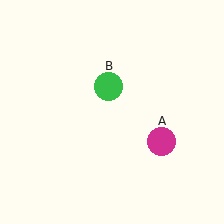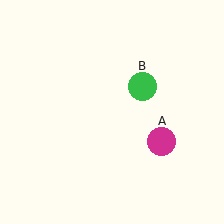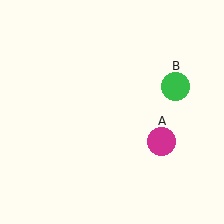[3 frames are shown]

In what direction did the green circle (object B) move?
The green circle (object B) moved right.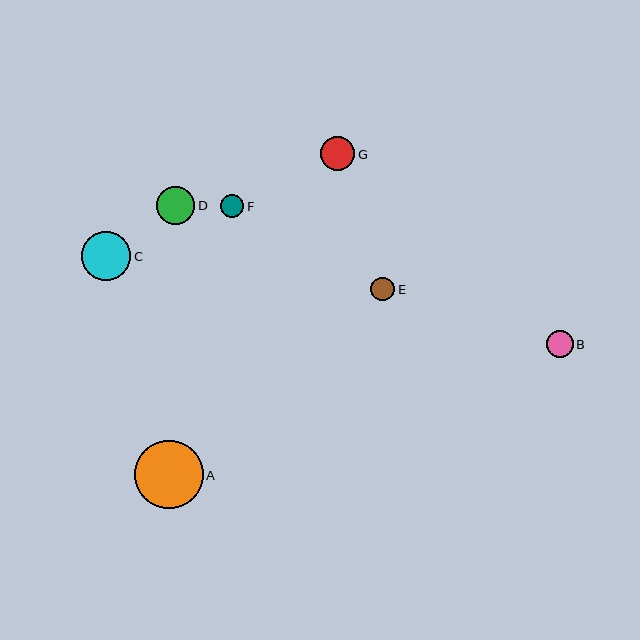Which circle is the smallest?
Circle F is the smallest with a size of approximately 23 pixels.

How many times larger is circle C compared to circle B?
Circle C is approximately 1.8 times the size of circle B.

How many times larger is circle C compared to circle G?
Circle C is approximately 1.4 times the size of circle G.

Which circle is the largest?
Circle A is the largest with a size of approximately 68 pixels.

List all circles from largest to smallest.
From largest to smallest: A, C, D, G, B, E, F.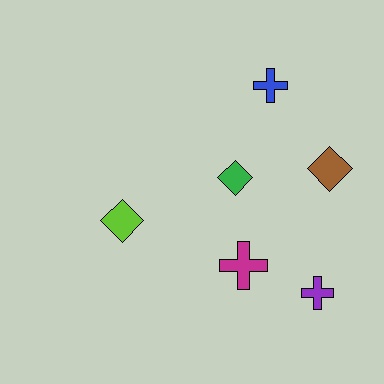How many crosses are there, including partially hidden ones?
There are 3 crosses.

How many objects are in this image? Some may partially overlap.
There are 6 objects.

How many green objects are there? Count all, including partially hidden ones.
There is 1 green object.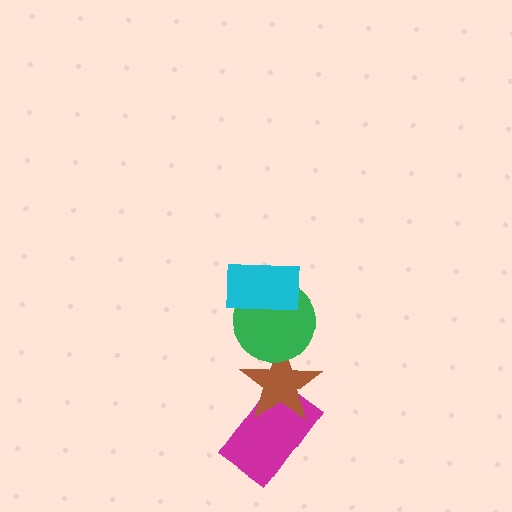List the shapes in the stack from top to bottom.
From top to bottom: the cyan rectangle, the green circle, the brown star, the magenta rectangle.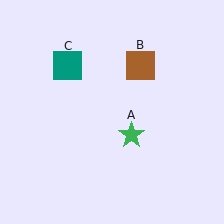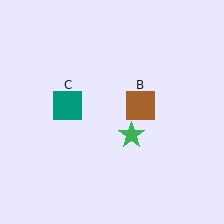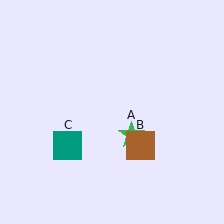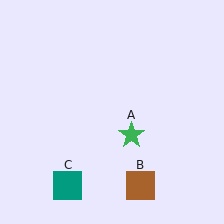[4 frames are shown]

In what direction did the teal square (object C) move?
The teal square (object C) moved down.